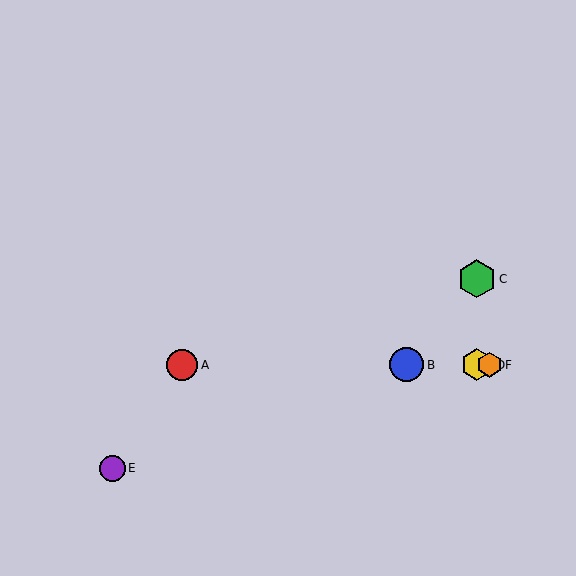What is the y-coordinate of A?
Object A is at y≈365.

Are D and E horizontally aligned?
No, D is at y≈365 and E is at y≈468.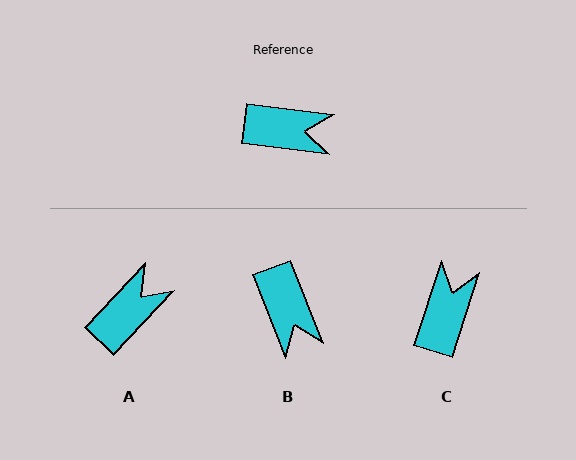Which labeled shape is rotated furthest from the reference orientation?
C, about 79 degrees away.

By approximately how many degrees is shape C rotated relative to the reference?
Approximately 79 degrees counter-clockwise.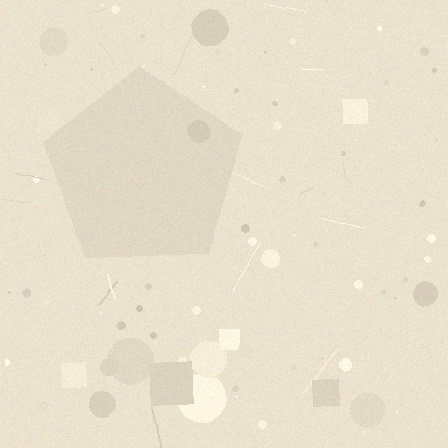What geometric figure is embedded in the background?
A pentagon is embedded in the background.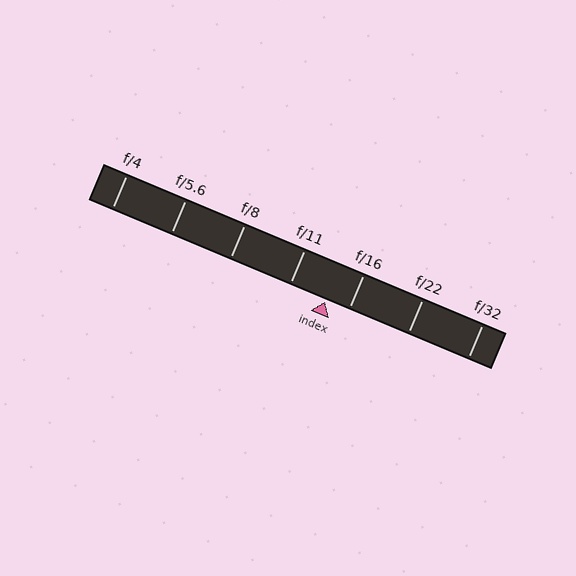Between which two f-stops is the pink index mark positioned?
The index mark is between f/11 and f/16.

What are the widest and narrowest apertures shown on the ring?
The widest aperture shown is f/4 and the narrowest is f/32.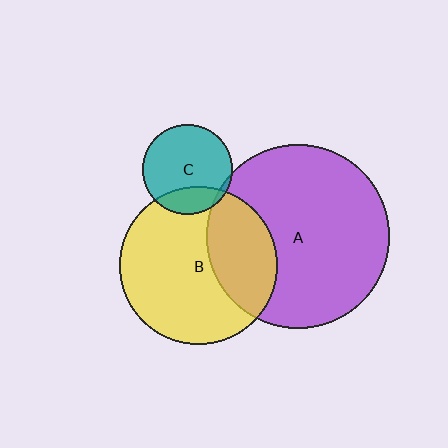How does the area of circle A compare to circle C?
Approximately 4.1 times.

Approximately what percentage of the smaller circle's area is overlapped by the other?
Approximately 20%.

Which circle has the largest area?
Circle A (purple).